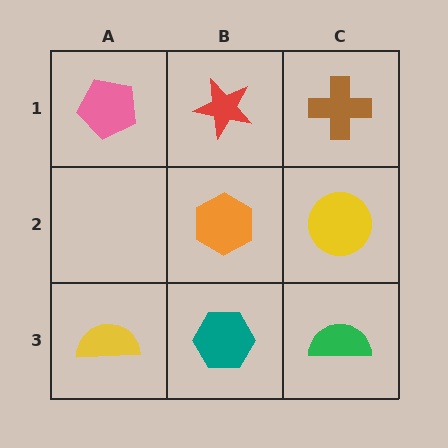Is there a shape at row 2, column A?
No, that cell is empty.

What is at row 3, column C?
A green semicircle.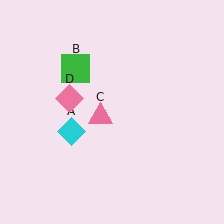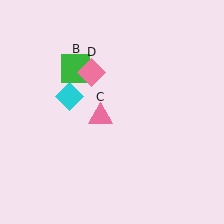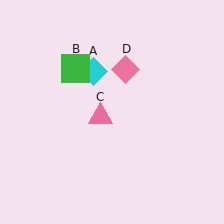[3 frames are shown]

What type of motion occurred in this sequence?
The cyan diamond (object A), pink diamond (object D) rotated clockwise around the center of the scene.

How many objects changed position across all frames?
2 objects changed position: cyan diamond (object A), pink diamond (object D).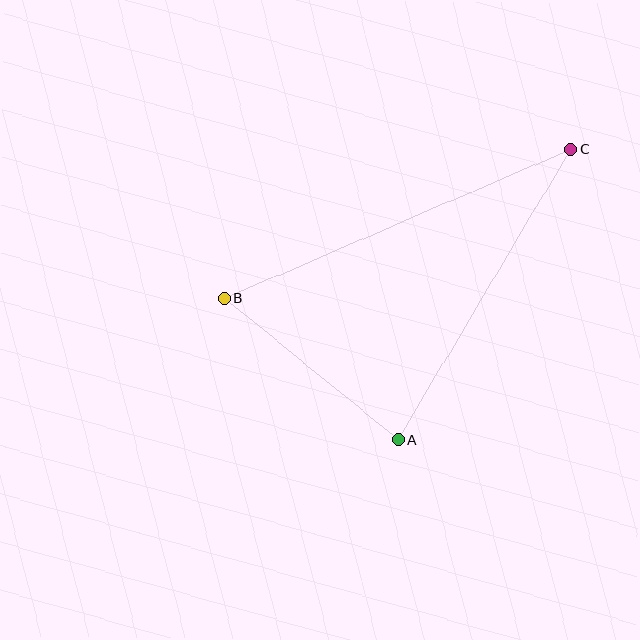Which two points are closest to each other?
Points A and B are closest to each other.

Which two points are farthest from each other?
Points B and C are farthest from each other.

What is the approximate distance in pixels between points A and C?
The distance between A and C is approximately 338 pixels.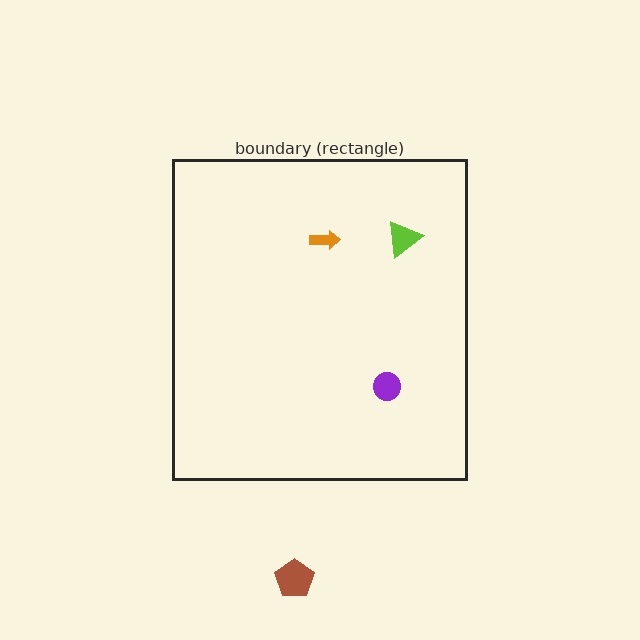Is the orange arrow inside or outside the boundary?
Inside.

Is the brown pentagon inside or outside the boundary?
Outside.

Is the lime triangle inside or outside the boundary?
Inside.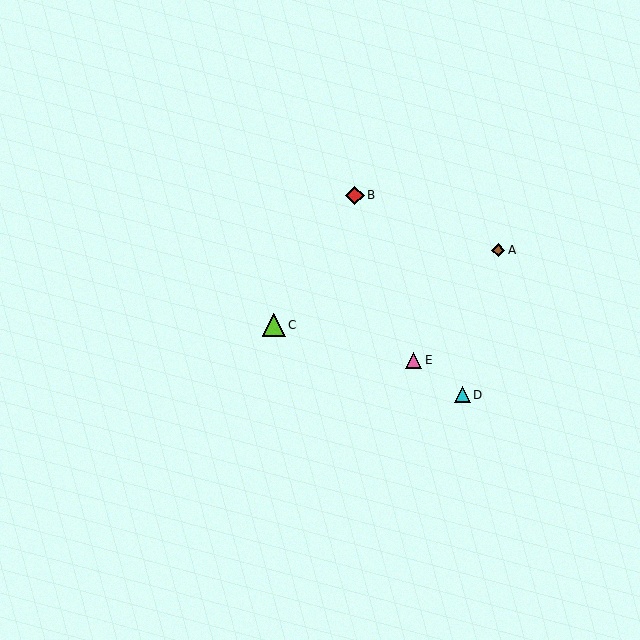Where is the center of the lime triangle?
The center of the lime triangle is at (274, 325).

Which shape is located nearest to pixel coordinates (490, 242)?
The brown diamond (labeled A) at (498, 250) is nearest to that location.